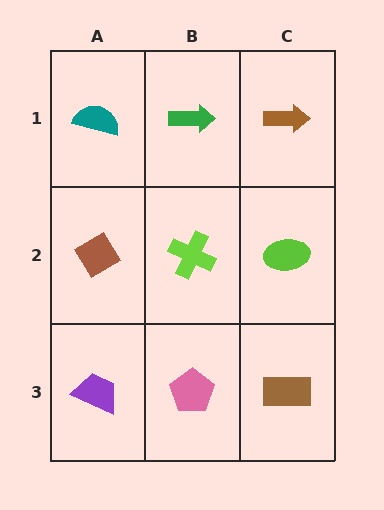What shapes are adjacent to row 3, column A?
A brown diamond (row 2, column A), a pink pentagon (row 3, column B).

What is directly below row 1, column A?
A brown diamond.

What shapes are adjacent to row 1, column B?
A lime cross (row 2, column B), a teal semicircle (row 1, column A), a brown arrow (row 1, column C).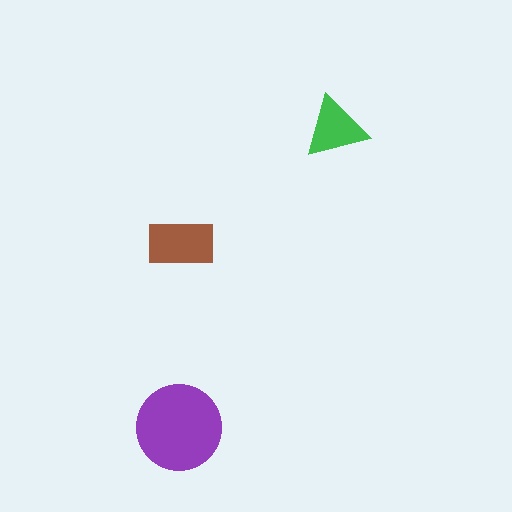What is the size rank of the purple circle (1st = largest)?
1st.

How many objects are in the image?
There are 3 objects in the image.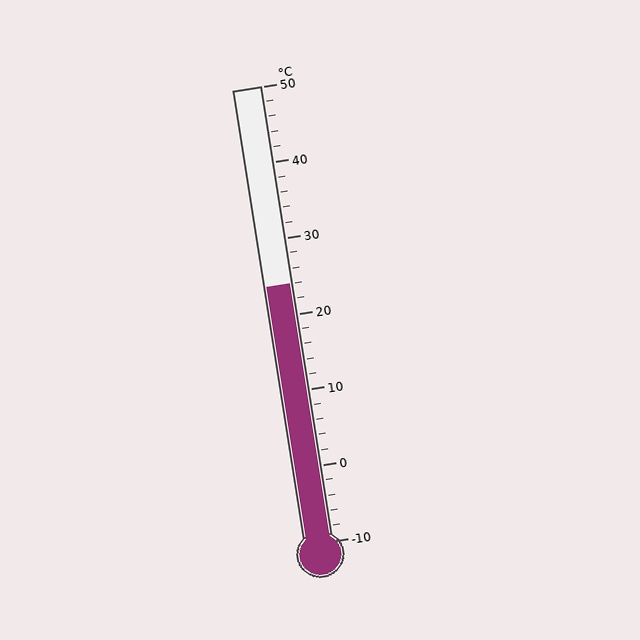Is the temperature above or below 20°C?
The temperature is above 20°C.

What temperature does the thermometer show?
The thermometer shows approximately 24°C.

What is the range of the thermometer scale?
The thermometer scale ranges from -10°C to 50°C.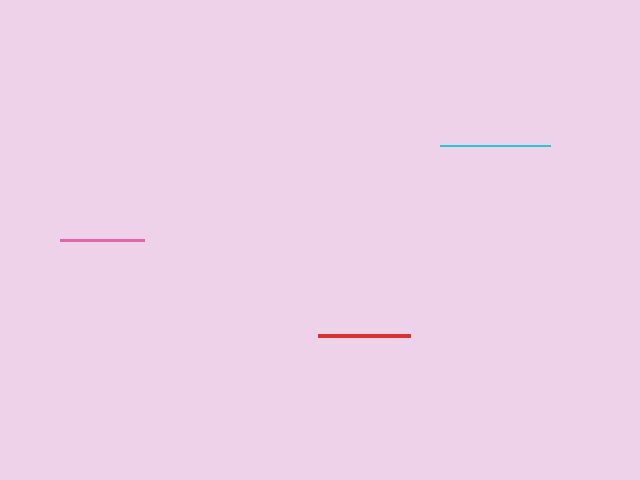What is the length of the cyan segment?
The cyan segment is approximately 110 pixels long.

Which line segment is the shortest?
The pink line is the shortest at approximately 84 pixels.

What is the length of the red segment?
The red segment is approximately 92 pixels long.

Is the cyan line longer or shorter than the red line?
The cyan line is longer than the red line.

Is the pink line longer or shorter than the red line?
The red line is longer than the pink line.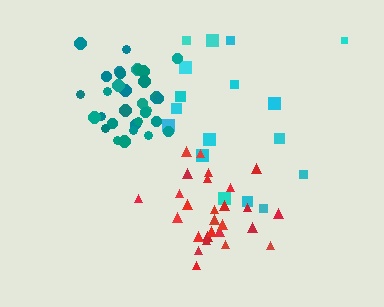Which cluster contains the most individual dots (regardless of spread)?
Teal (34).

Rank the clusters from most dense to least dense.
teal, red, cyan.